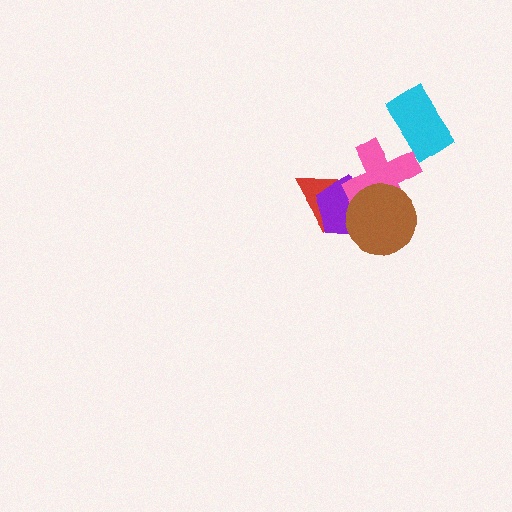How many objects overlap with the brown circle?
3 objects overlap with the brown circle.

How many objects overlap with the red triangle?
3 objects overlap with the red triangle.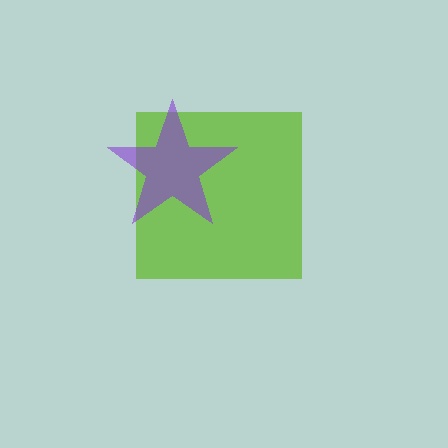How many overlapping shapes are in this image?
There are 2 overlapping shapes in the image.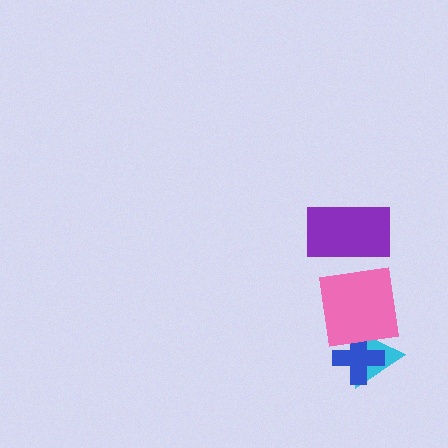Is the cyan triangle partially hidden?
Yes, it is partially covered by another shape.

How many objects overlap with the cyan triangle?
2 objects overlap with the cyan triangle.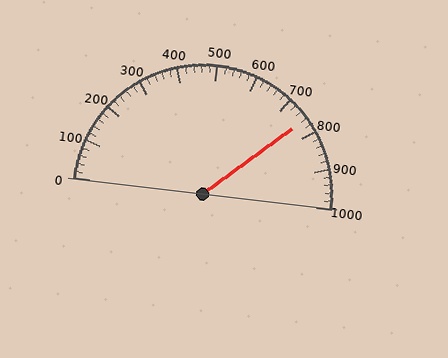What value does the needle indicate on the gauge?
The needle indicates approximately 760.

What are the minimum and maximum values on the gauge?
The gauge ranges from 0 to 1000.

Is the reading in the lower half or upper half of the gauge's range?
The reading is in the upper half of the range (0 to 1000).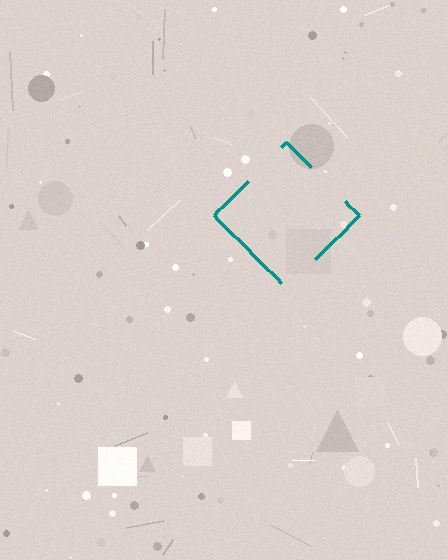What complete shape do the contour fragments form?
The contour fragments form a diamond.